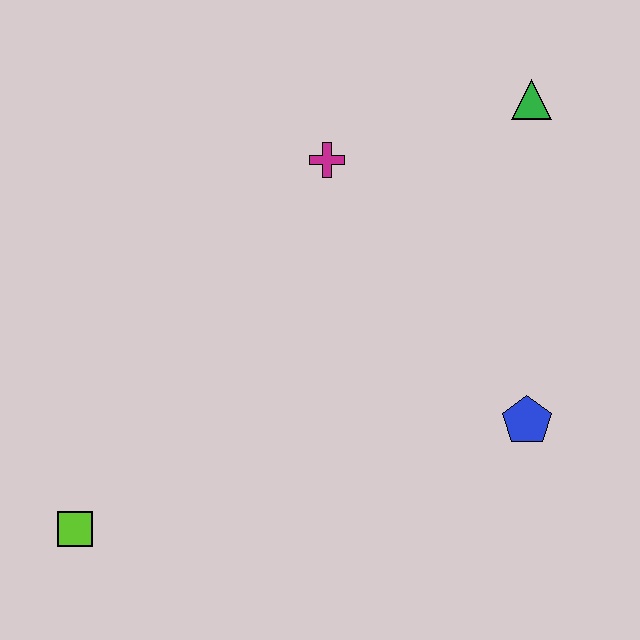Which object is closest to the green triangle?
The magenta cross is closest to the green triangle.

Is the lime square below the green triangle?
Yes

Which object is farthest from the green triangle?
The lime square is farthest from the green triangle.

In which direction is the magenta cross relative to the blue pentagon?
The magenta cross is above the blue pentagon.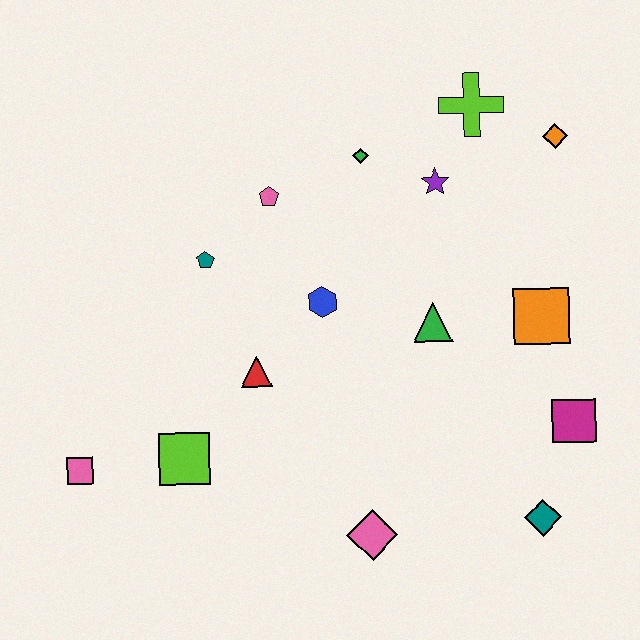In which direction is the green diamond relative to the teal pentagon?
The green diamond is to the right of the teal pentagon.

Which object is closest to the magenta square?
The teal diamond is closest to the magenta square.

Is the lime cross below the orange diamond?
No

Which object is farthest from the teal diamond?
The pink square is farthest from the teal diamond.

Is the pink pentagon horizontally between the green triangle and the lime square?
Yes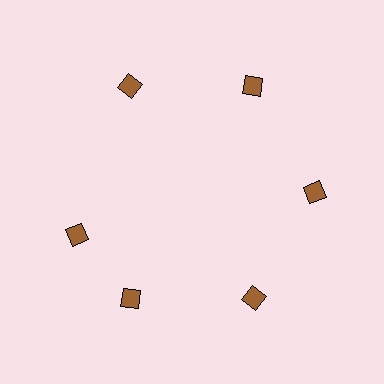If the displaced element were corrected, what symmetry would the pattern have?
It would have 6-fold rotational symmetry — the pattern would map onto itself every 60 degrees.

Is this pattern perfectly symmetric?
No. The 6 brown diamonds are arranged in a ring, but one element near the 9 o'clock position is rotated out of alignment along the ring, breaking the 6-fold rotational symmetry.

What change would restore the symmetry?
The symmetry would be restored by rotating it back into even spacing with its neighbors so that all 6 diamonds sit at equal angles and equal distance from the center.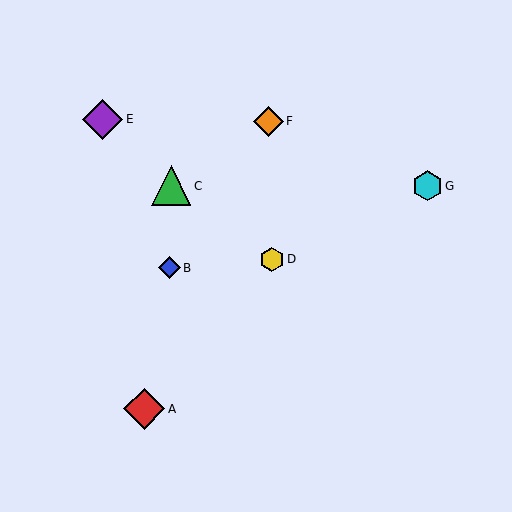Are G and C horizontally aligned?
Yes, both are at y≈186.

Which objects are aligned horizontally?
Objects C, G are aligned horizontally.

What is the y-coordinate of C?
Object C is at y≈186.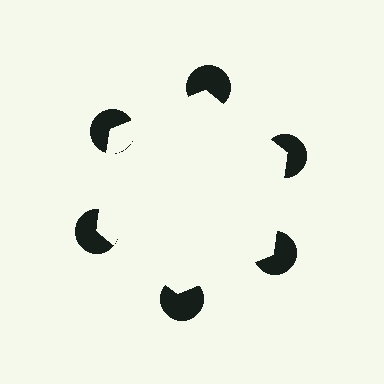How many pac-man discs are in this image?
There are 6 — one at each vertex of the illusory hexagon.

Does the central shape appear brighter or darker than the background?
It typically appears slightly brighter than the background, even though no actual brightness change is drawn.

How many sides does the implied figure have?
6 sides.